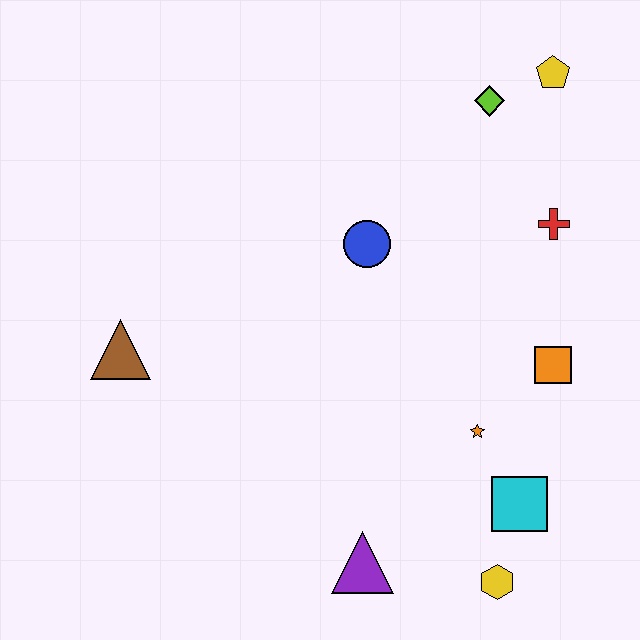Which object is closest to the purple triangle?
The yellow hexagon is closest to the purple triangle.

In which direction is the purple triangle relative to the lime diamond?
The purple triangle is below the lime diamond.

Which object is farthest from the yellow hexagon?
The yellow pentagon is farthest from the yellow hexagon.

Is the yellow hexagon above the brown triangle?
No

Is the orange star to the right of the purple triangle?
Yes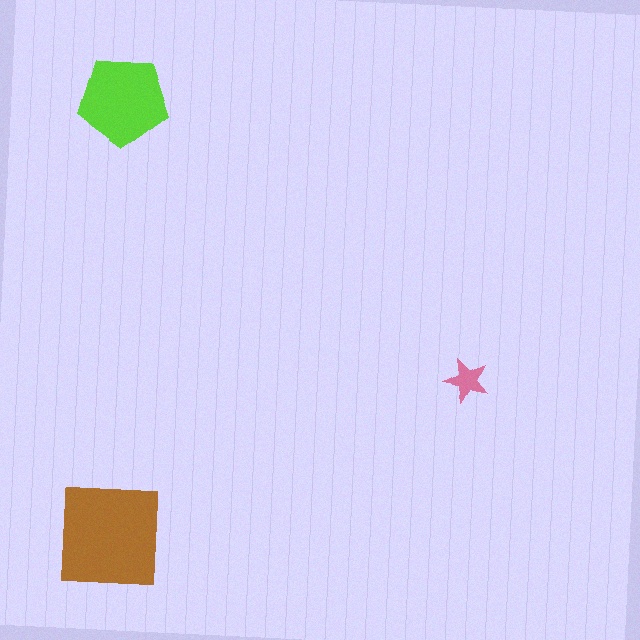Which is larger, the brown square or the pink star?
The brown square.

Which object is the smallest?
The pink star.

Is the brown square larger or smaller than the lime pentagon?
Larger.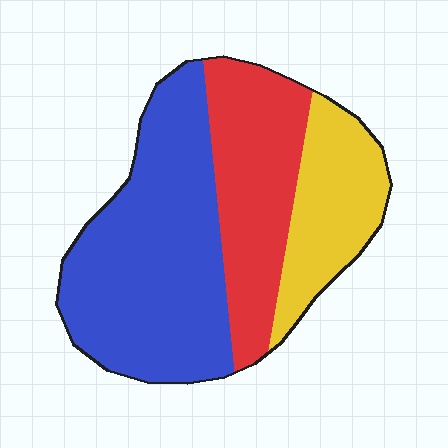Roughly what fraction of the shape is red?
Red takes up between a quarter and a half of the shape.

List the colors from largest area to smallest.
From largest to smallest: blue, red, yellow.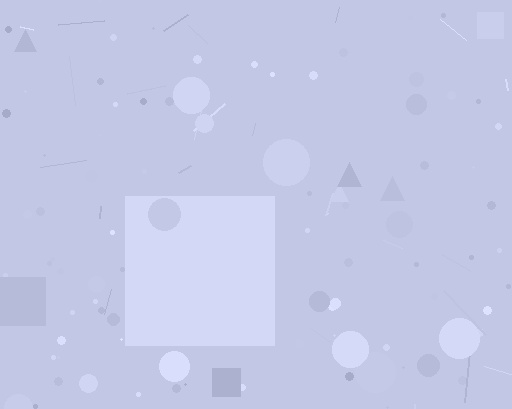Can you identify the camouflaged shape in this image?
The camouflaged shape is a square.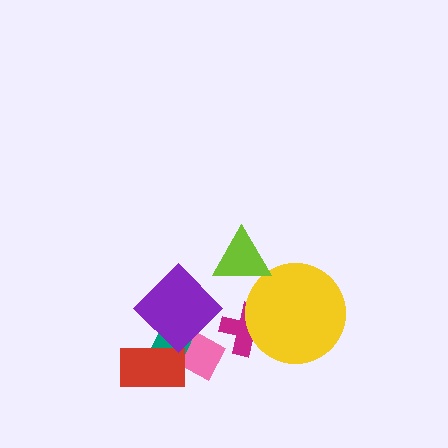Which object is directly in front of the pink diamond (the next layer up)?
The teal rectangle is directly in front of the pink diamond.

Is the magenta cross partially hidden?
Yes, it is partially covered by another shape.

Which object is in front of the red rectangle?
The purple diamond is in front of the red rectangle.